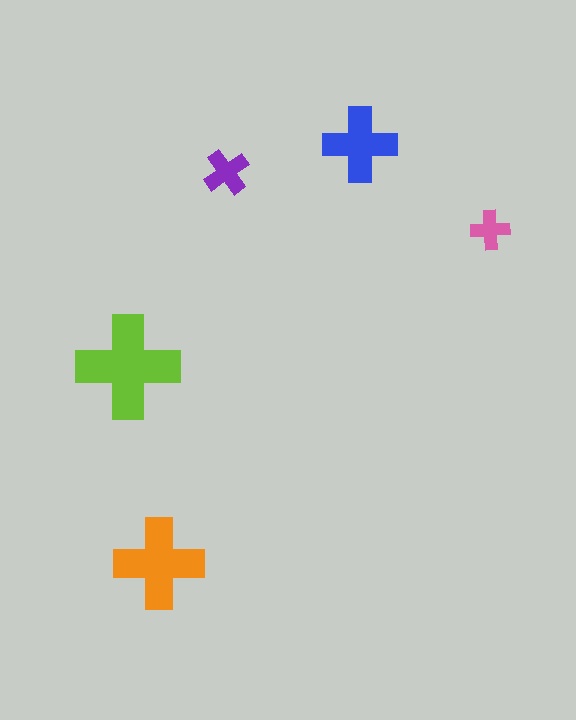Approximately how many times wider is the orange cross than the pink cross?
About 2.5 times wider.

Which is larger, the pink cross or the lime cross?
The lime one.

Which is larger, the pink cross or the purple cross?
The purple one.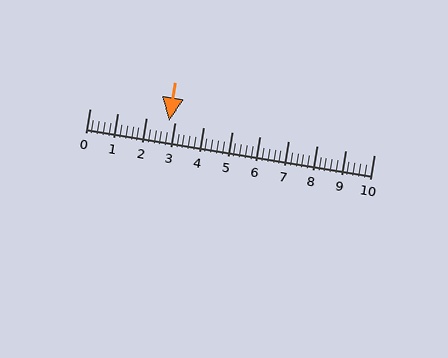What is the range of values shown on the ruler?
The ruler shows values from 0 to 10.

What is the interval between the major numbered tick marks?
The major tick marks are spaced 1 units apart.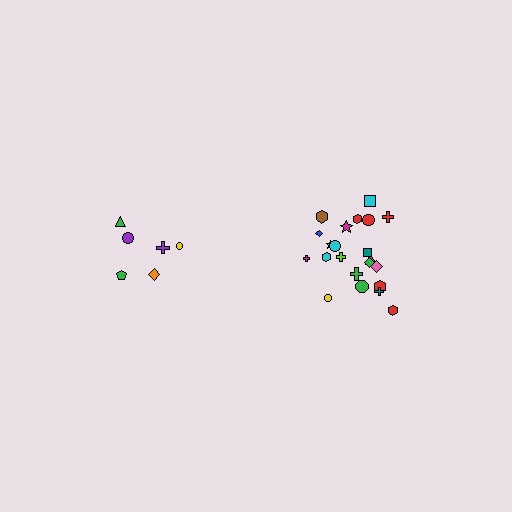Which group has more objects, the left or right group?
The right group.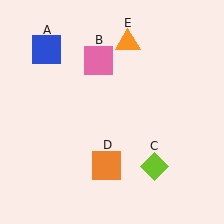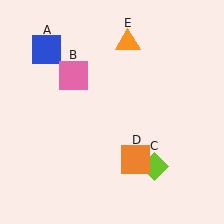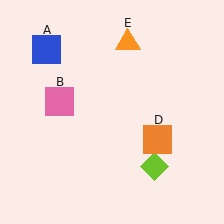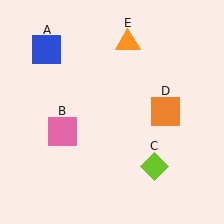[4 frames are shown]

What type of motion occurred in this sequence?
The pink square (object B), orange square (object D) rotated counterclockwise around the center of the scene.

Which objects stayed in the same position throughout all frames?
Blue square (object A) and lime diamond (object C) and orange triangle (object E) remained stationary.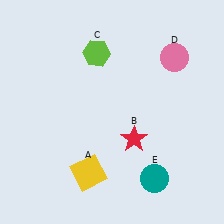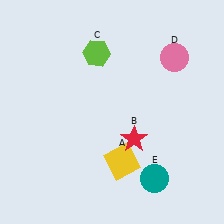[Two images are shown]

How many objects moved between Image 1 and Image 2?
1 object moved between the two images.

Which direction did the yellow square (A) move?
The yellow square (A) moved right.